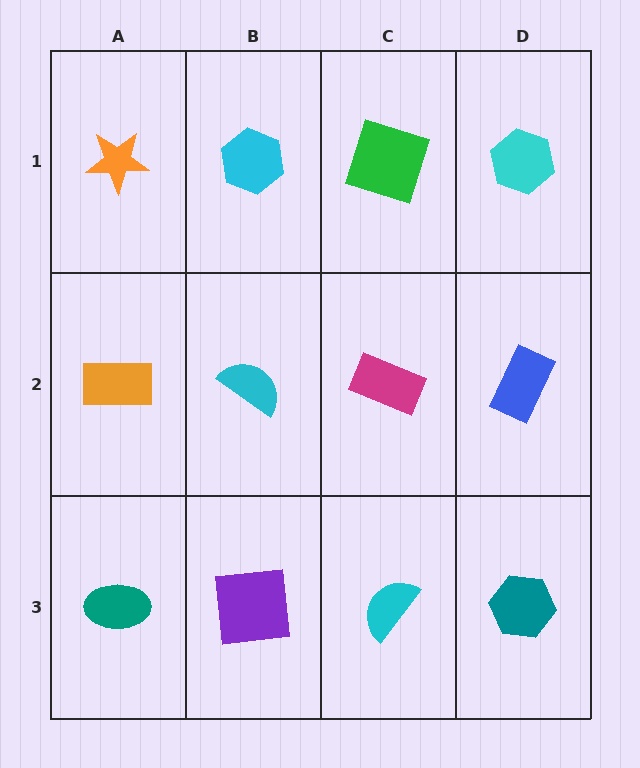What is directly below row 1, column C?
A magenta rectangle.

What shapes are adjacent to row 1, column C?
A magenta rectangle (row 2, column C), a cyan hexagon (row 1, column B), a cyan hexagon (row 1, column D).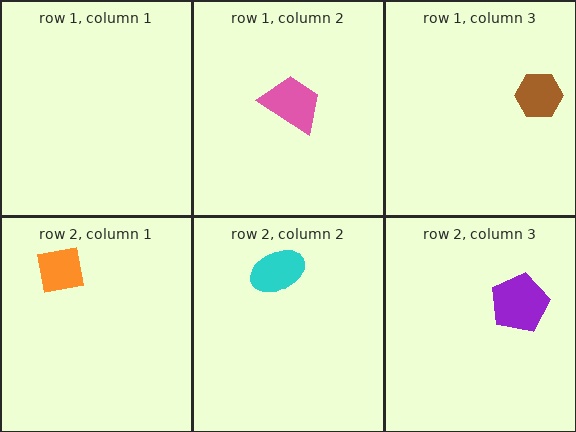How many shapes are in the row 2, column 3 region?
1.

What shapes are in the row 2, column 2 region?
The cyan ellipse.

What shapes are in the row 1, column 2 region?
The pink trapezoid.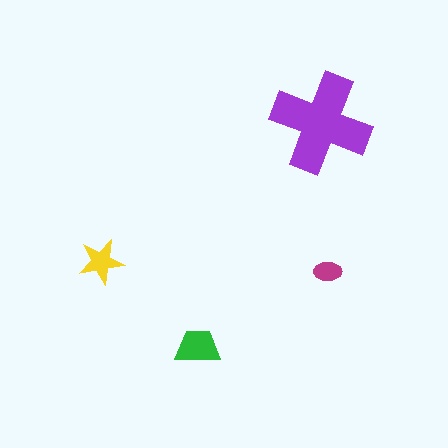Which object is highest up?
The purple cross is topmost.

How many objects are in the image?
There are 4 objects in the image.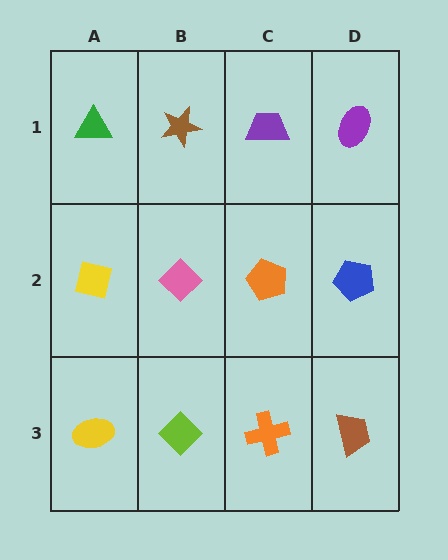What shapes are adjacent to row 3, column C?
An orange pentagon (row 2, column C), a lime diamond (row 3, column B), a brown trapezoid (row 3, column D).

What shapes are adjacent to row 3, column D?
A blue pentagon (row 2, column D), an orange cross (row 3, column C).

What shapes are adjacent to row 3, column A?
A yellow square (row 2, column A), a lime diamond (row 3, column B).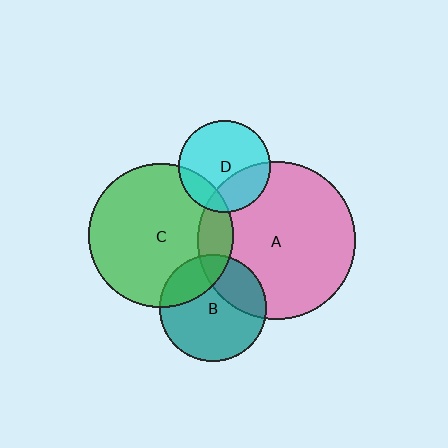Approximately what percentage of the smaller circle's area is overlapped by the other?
Approximately 30%.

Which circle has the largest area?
Circle A (pink).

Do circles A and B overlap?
Yes.